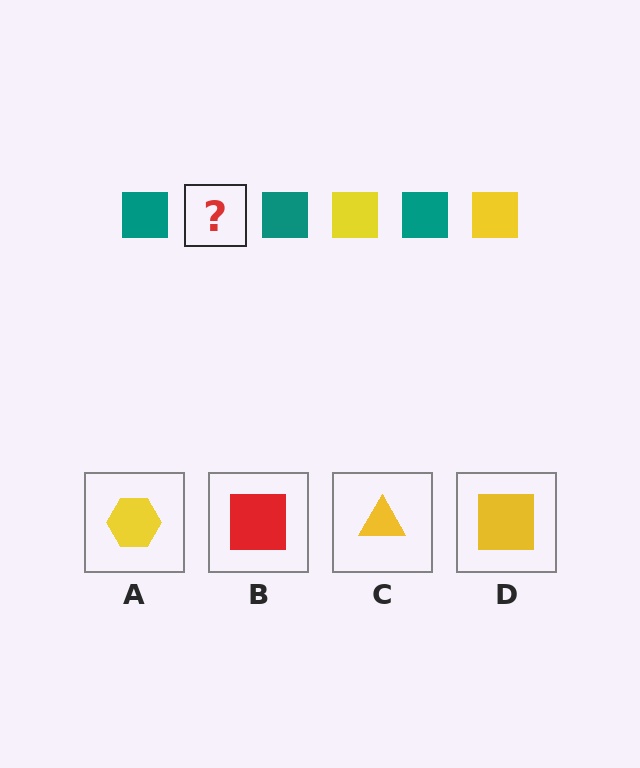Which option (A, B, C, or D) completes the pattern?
D.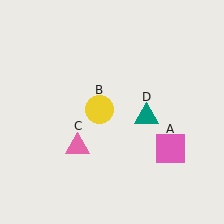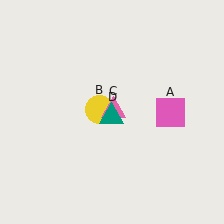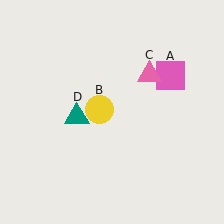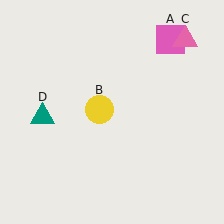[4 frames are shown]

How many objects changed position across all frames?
3 objects changed position: pink square (object A), pink triangle (object C), teal triangle (object D).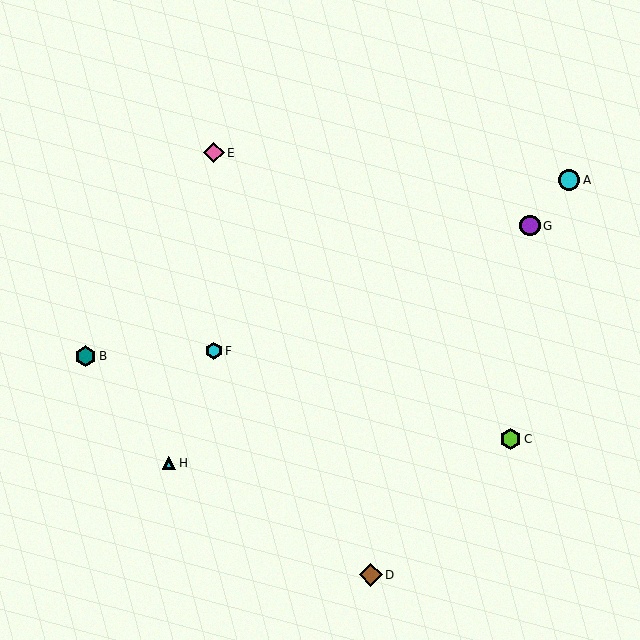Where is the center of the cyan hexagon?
The center of the cyan hexagon is at (214, 351).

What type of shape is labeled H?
Shape H is a cyan triangle.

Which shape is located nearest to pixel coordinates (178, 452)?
The cyan triangle (labeled H) at (169, 463) is nearest to that location.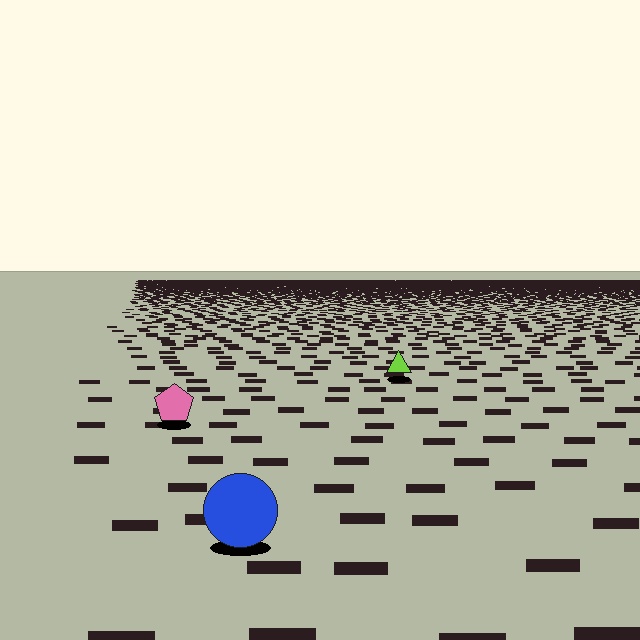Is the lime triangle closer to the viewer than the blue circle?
No. The blue circle is closer — you can tell from the texture gradient: the ground texture is coarser near it.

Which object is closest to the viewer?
The blue circle is closest. The texture marks near it are larger and more spread out.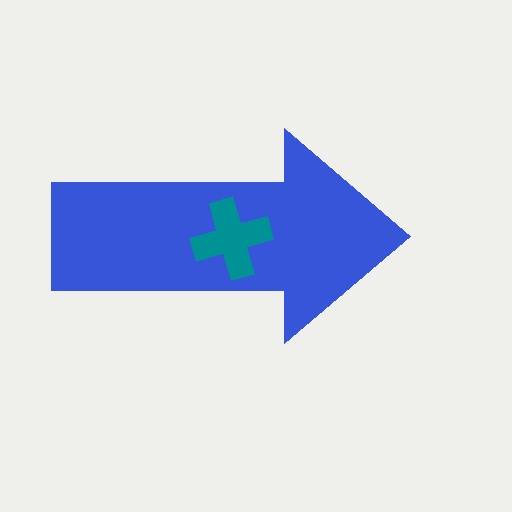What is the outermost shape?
The blue arrow.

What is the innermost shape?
The teal cross.